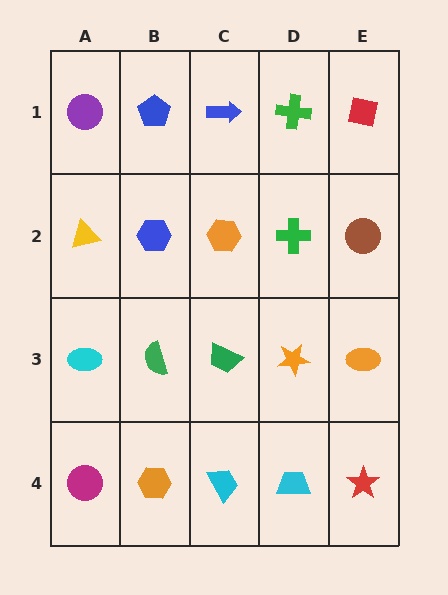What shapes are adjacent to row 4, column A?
A cyan ellipse (row 3, column A), an orange hexagon (row 4, column B).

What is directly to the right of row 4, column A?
An orange hexagon.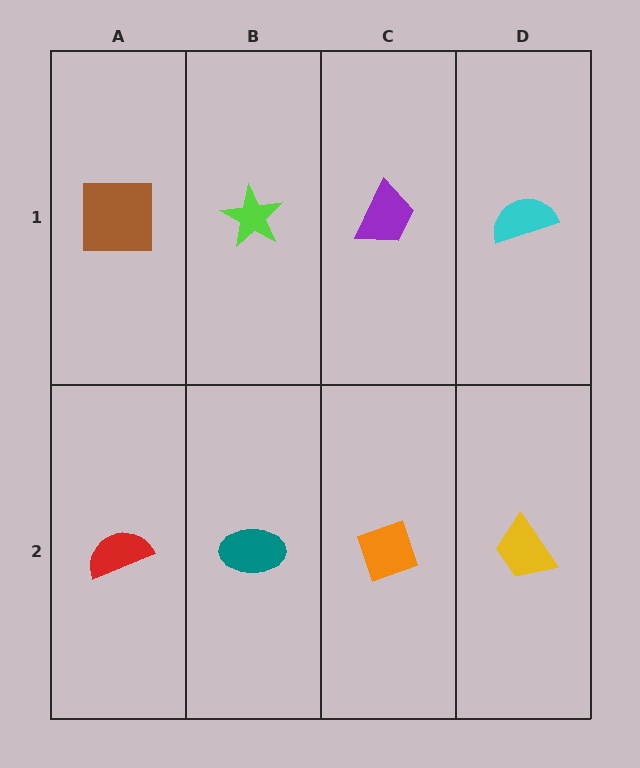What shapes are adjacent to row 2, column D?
A cyan semicircle (row 1, column D), an orange diamond (row 2, column C).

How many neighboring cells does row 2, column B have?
3.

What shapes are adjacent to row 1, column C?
An orange diamond (row 2, column C), a lime star (row 1, column B), a cyan semicircle (row 1, column D).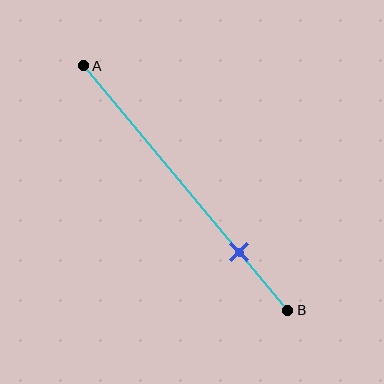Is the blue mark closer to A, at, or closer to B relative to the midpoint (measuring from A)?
The blue mark is closer to point B than the midpoint of segment AB.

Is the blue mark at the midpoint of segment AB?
No, the mark is at about 75% from A, not at the 50% midpoint.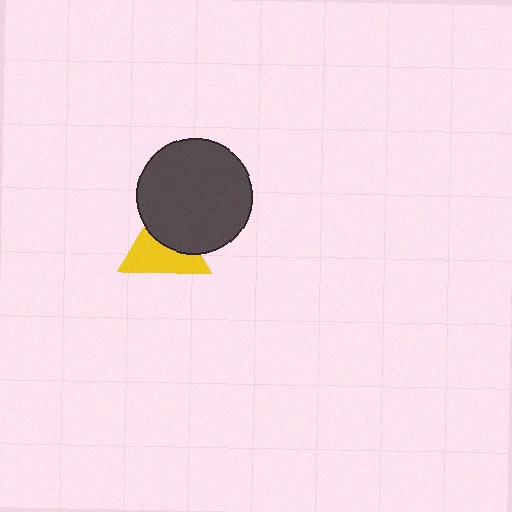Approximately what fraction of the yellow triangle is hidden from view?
Roughly 43% of the yellow triangle is hidden behind the dark gray circle.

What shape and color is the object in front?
The object in front is a dark gray circle.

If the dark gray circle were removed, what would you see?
You would see the complete yellow triangle.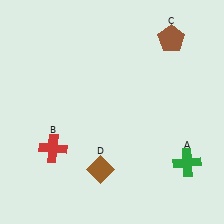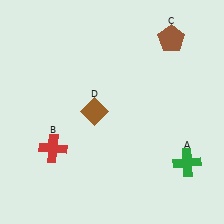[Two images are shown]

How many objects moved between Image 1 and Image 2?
1 object moved between the two images.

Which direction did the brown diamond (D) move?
The brown diamond (D) moved up.